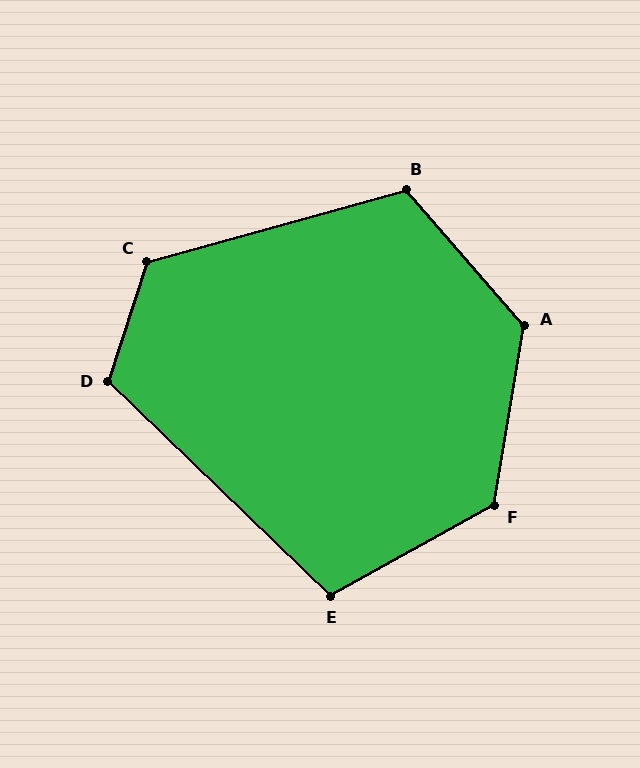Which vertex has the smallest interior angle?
E, at approximately 107 degrees.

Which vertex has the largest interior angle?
A, at approximately 130 degrees.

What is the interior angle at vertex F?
Approximately 129 degrees (obtuse).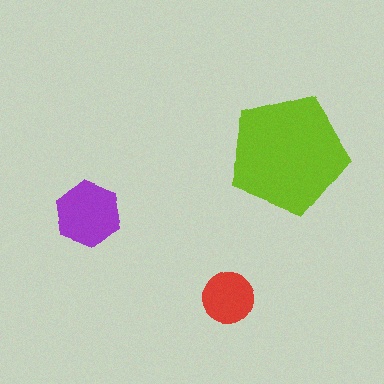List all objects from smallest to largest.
The red circle, the purple hexagon, the lime pentagon.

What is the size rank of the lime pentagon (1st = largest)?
1st.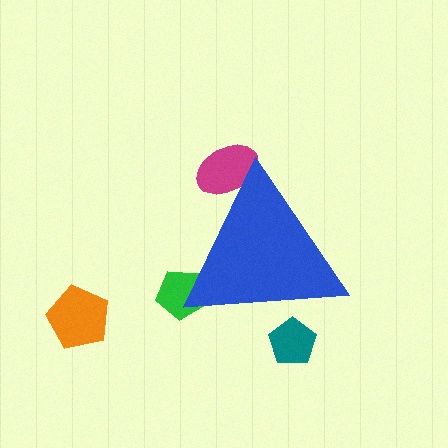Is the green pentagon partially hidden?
Yes, the green pentagon is partially hidden behind the blue triangle.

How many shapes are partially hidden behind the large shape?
3 shapes are partially hidden.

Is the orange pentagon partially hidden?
No, the orange pentagon is fully visible.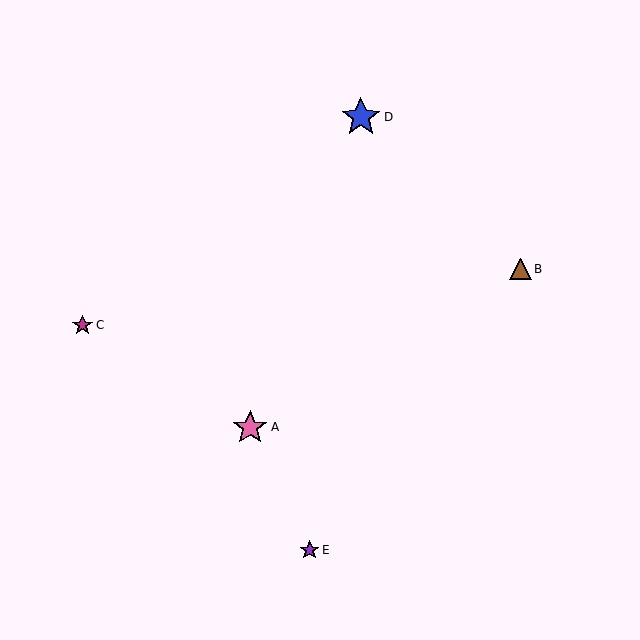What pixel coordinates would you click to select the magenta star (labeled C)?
Click at (82, 325) to select the magenta star C.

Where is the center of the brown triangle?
The center of the brown triangle is at (521, 269).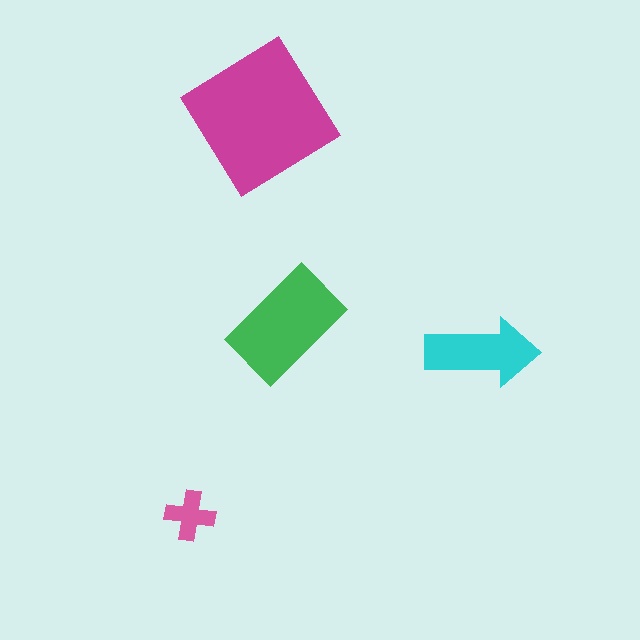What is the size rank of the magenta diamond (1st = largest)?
1st.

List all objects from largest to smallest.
The magenta diamond, the green rectangle, the cyan arrow, the pink cross.